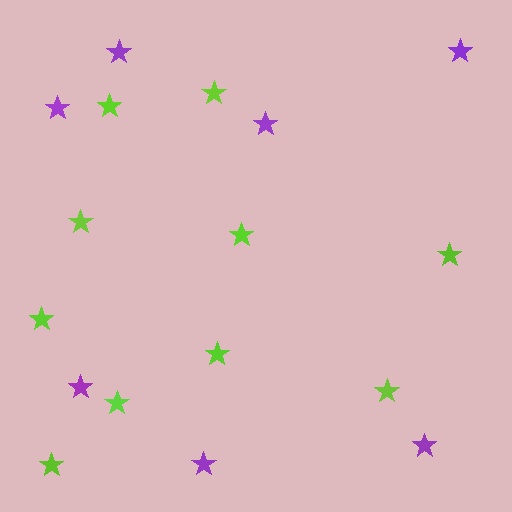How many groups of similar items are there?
There are 2 groups: one group of purple stars (7) and one group of lime stars (10).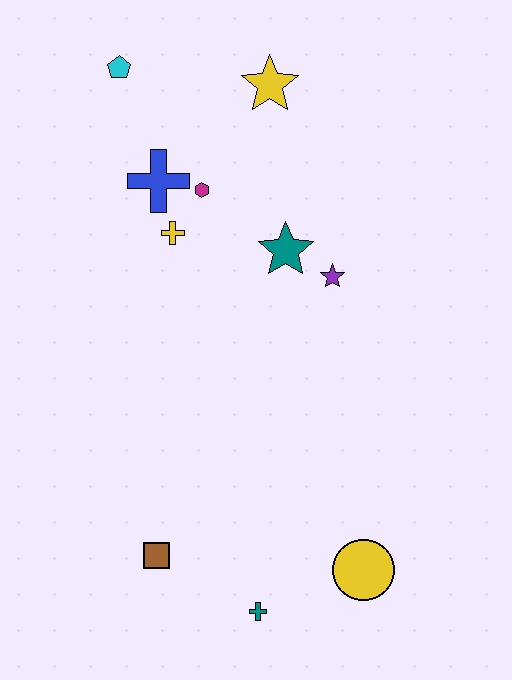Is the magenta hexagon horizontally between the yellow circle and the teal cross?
No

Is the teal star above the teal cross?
Yes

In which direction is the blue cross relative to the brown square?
The blue cross is above the brown square.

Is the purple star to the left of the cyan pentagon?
No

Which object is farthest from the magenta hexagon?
The teal cross is farthest from the magenta hexagon.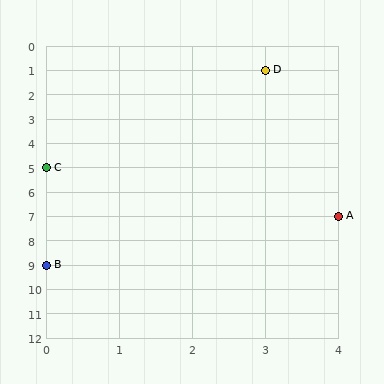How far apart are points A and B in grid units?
Points A and B are 4 columns and 2 rows apart (about 4.5 grid units diagonally).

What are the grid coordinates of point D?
Point D is at grid coordinates (3, 1).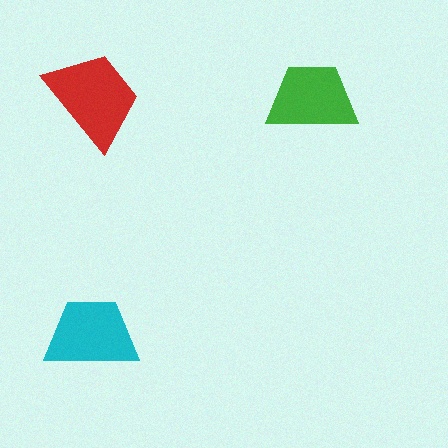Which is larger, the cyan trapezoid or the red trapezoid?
The red one.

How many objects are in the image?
There are 3 objects in the image.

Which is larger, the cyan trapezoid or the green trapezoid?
The cyan one.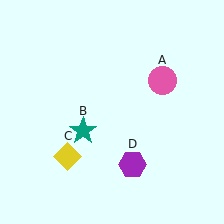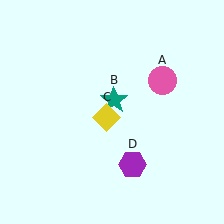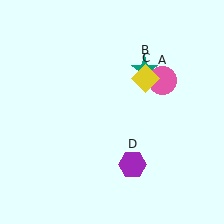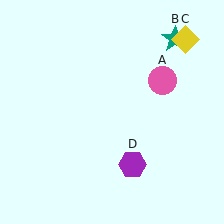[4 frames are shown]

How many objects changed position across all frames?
2 objects changed position: teal star (object B), yellow diamond (object C).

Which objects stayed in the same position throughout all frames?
Pink circle (object A) and purple hexagon (object D) remained stationary.